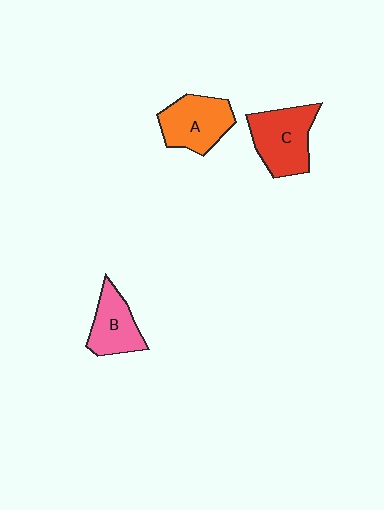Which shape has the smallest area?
Shape B (pink).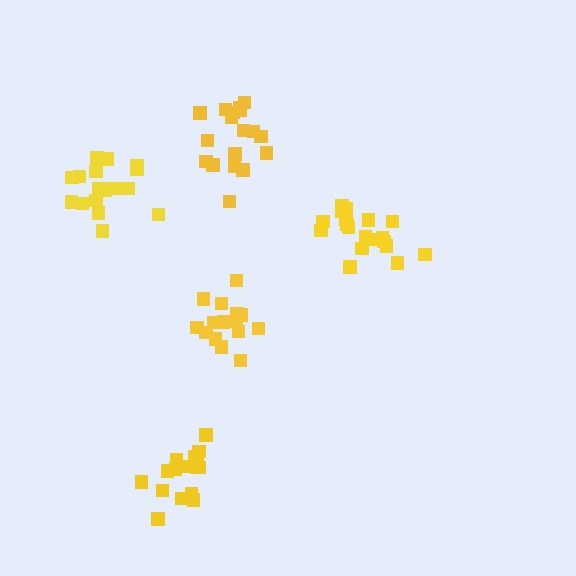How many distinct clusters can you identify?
There are 5 distinct clusters.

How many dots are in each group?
Group 1: 15 dots, Group 2: 18 dots, Group 3: 19 dots, Group 4: 16 dots, Group 5: 19 dots (87 total).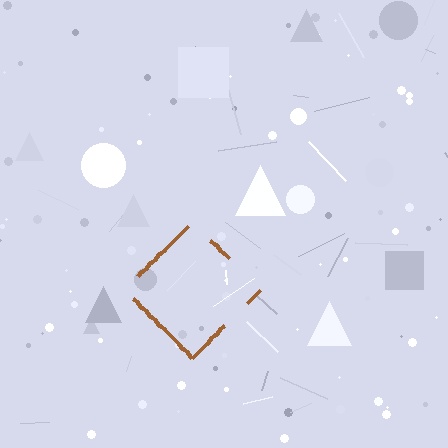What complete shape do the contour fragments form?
The contour fragments form a diamond.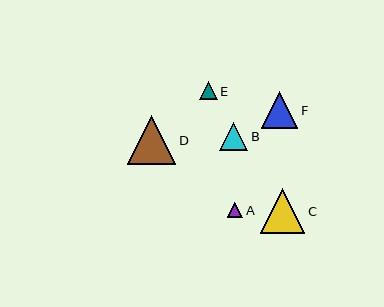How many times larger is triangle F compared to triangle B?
Triangle F is approximately 1.3 times the size of triangle B.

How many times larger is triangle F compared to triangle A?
Triangle F is approximately 2.4 times the size of triangle A.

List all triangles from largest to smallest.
From largest to smallest: D, C, F, B, E, A.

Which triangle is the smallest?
Triangle A is the smallest with a size of approximately 15 pixels.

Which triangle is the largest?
Triangle D is the largest with a size of approximately 48 pixels.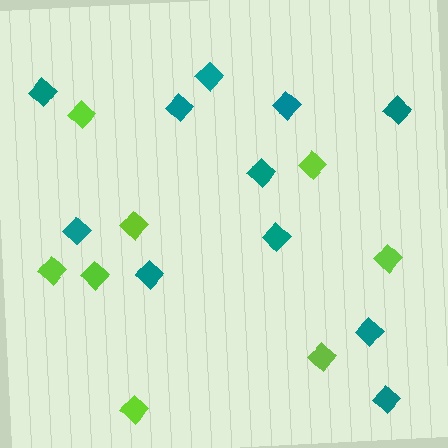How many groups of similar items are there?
There are 2 groups: one group of lime diamonds (8) and one group of teal diamonds (11).